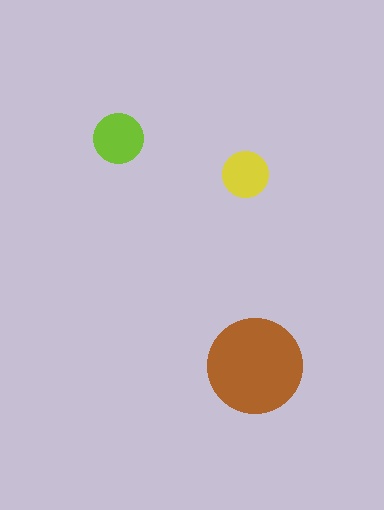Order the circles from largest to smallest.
the brown one, the lime one, the yellow one.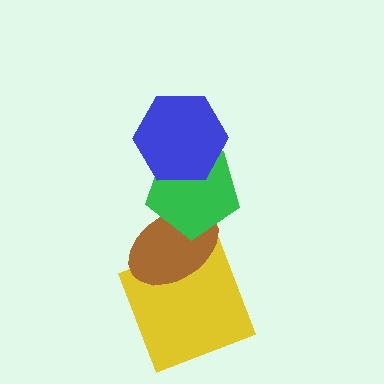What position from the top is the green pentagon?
The green pentagon is 2nd from the top.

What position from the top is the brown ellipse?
The brown ellipse is 3rd from the top.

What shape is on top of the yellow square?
The brown ellipse is on top of the yellow square.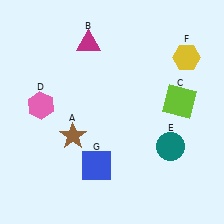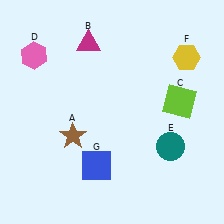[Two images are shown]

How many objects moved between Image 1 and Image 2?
1 object moved between the two images.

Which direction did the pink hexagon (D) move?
The pink hexagon (D) moved up.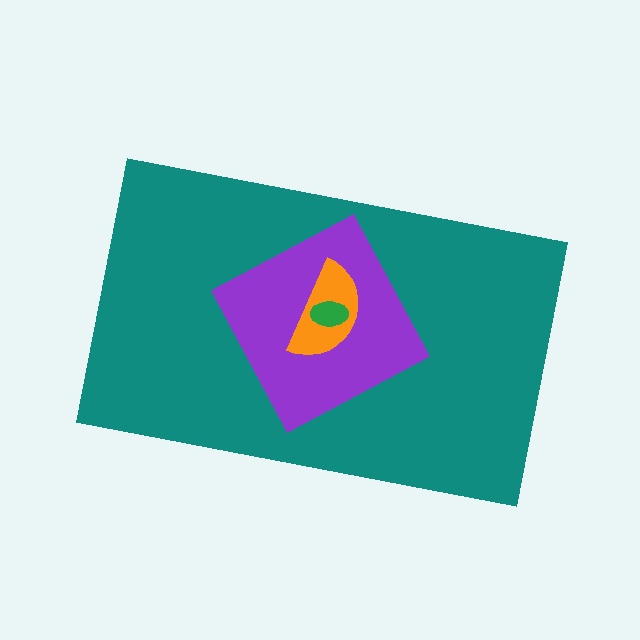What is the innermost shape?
The green ellipse.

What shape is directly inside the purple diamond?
The orange semicircle.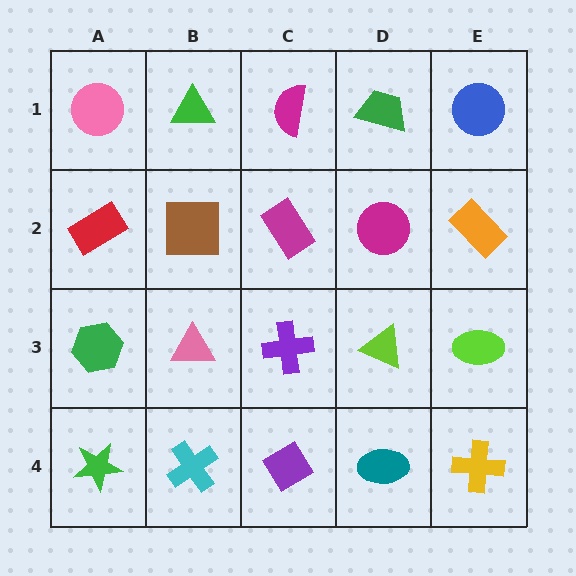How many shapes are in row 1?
5 shapes.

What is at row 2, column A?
A red rectangle.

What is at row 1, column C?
A magenta semicircle.